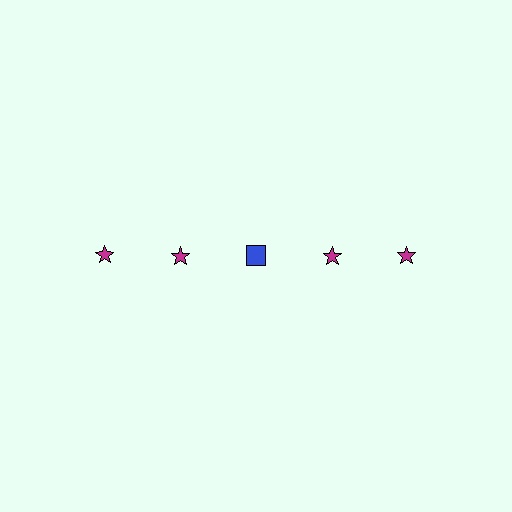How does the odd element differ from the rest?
It differs in both color (blue instead of magenta) and shape (square instead of star).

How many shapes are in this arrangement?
There are 5 shapes arranged in a grid pattern.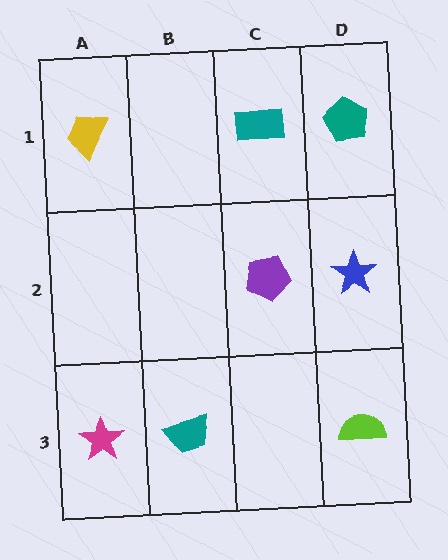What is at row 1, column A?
A yellow trapezoid.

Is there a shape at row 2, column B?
No, that cell is empty.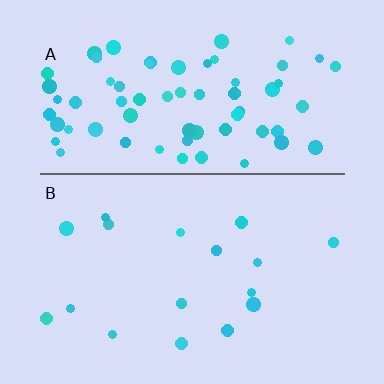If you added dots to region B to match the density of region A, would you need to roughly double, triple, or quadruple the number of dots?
Approximately quadruple.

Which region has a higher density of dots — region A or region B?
A (the top).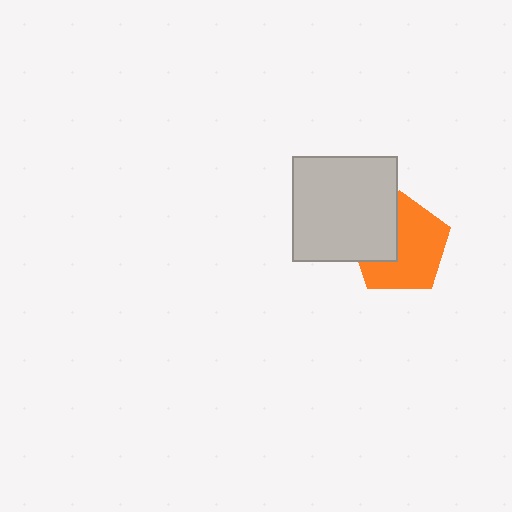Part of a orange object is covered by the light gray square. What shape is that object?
It is a pentagon.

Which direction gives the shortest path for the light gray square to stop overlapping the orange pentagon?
Moving left gives the shortest separation.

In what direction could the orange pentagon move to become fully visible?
The orange pentagon could move right. That would shift it out from behind the light gray square entirely.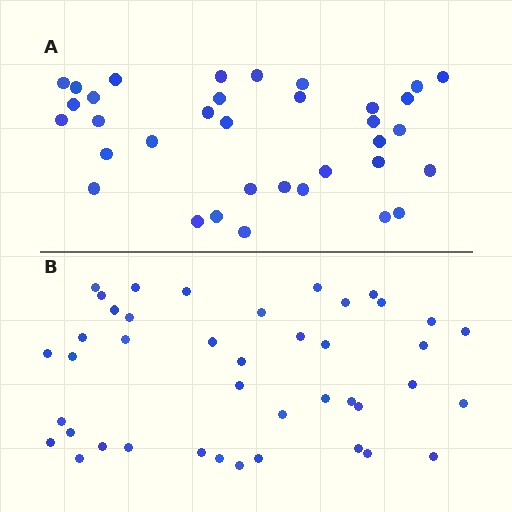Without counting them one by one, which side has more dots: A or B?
Region B (the bottom region) has more dots.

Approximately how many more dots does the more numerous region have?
Region B has roughly 8 or so more dots than region A.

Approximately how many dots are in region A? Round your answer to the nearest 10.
About 40 dots. (The exact count is 35, which rounds to 40.)